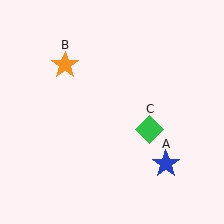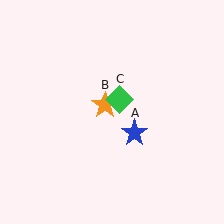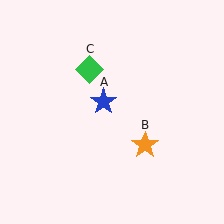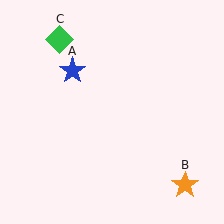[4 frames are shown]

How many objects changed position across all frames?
3 objects changed position: blue star (object A), orange star (object B), green diamond (object C).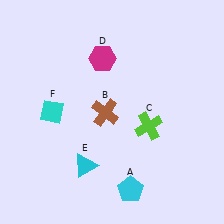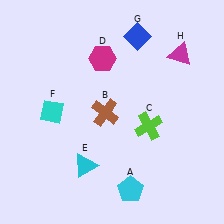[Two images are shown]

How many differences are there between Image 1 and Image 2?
There are 2 differences between the two images.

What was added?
A blue diamond (G), a magenta triangle (H) were added in Image 2.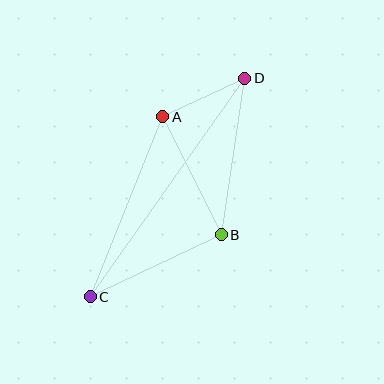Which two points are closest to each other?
Points A and D are closest to each other.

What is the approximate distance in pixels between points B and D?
The distance between B and D is approximately 158 pixels.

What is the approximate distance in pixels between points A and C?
The distance between A and C is approximately 194 pixels.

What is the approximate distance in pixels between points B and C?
The distance between B and C is approximately 145 pixels.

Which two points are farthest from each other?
Points C and D are farthest from each other.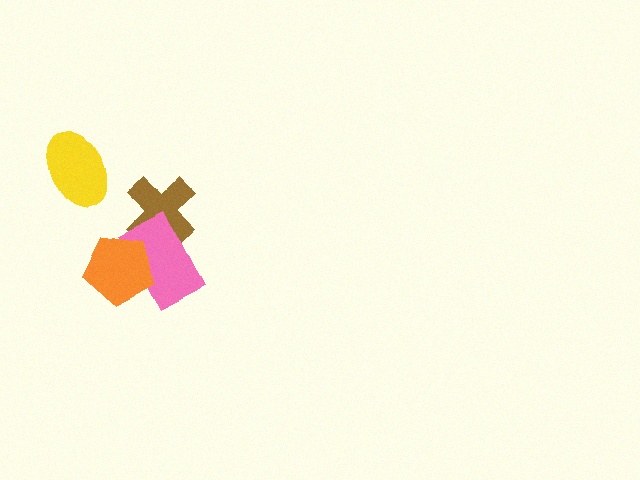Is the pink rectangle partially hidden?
Yes, it is partially covered by another shape.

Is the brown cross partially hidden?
Yes, it is partially covered by another shape.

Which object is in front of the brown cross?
The pink rectangle is in front of the brown cross.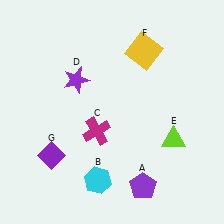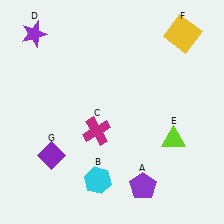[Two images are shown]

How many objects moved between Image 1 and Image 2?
2 objects moved between the two images.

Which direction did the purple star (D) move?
The purple star (D) moved up.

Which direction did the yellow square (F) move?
The yellow square (F) moved right.